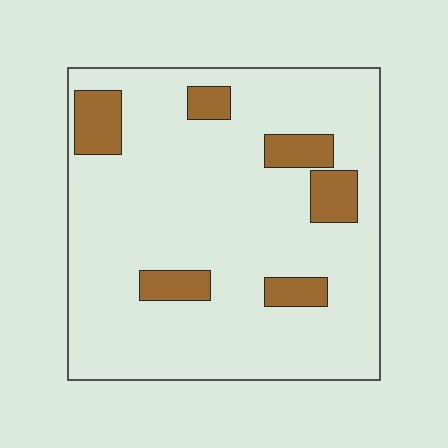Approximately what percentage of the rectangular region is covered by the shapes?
Approximately 15%.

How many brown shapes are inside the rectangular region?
6.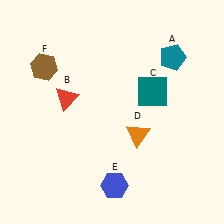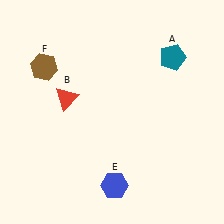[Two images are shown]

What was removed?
The teal square (C), the orange triangle (D) were removed in Image 2.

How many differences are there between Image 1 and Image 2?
There are 2 differences between the two images.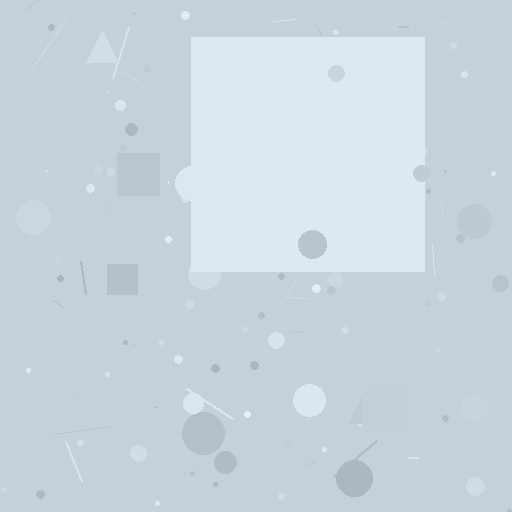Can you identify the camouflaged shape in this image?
The camouflaged shape is a square.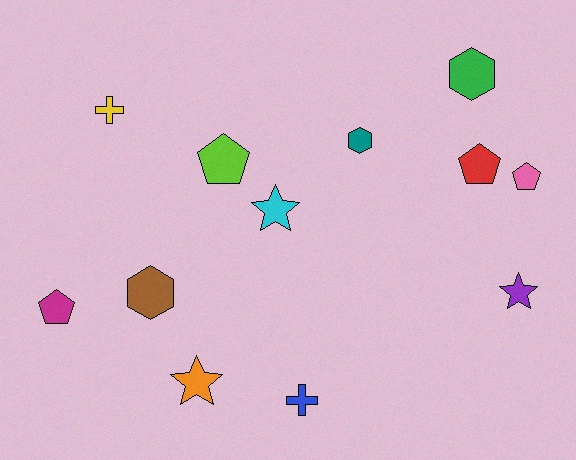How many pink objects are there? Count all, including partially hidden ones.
There is 1 pink object.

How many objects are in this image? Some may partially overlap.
There are 12 objects.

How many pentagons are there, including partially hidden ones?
There are 4 pentagons.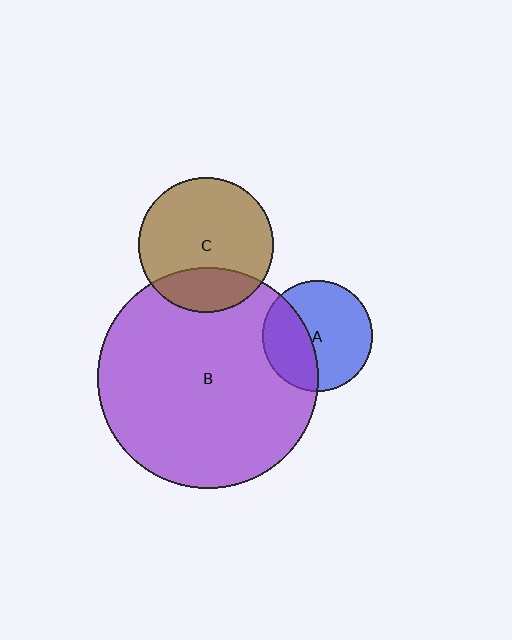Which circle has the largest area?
Circle B (purple).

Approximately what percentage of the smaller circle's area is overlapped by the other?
Approximately 40%.